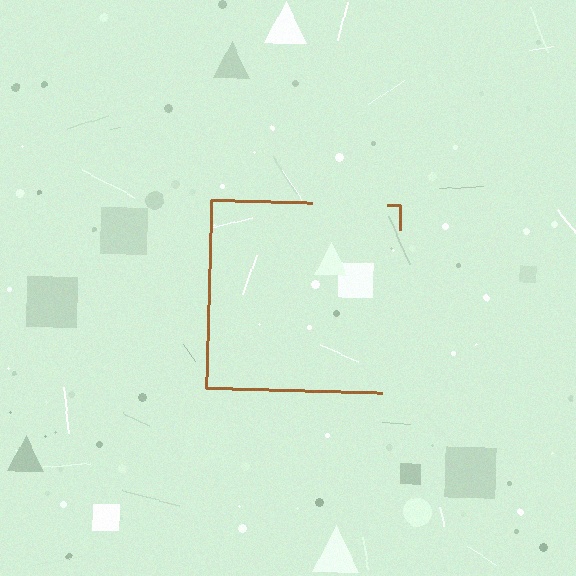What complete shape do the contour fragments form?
The contour fragments form a square.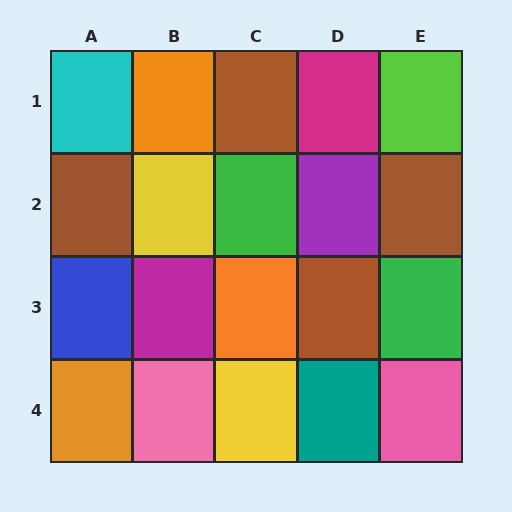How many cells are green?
2 cells are green.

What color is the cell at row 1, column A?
Cyan.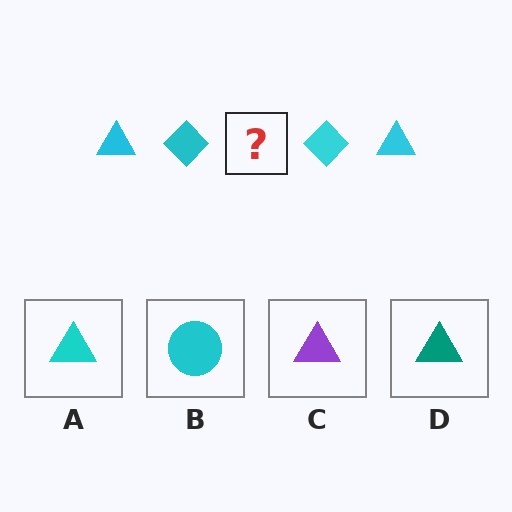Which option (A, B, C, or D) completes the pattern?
A.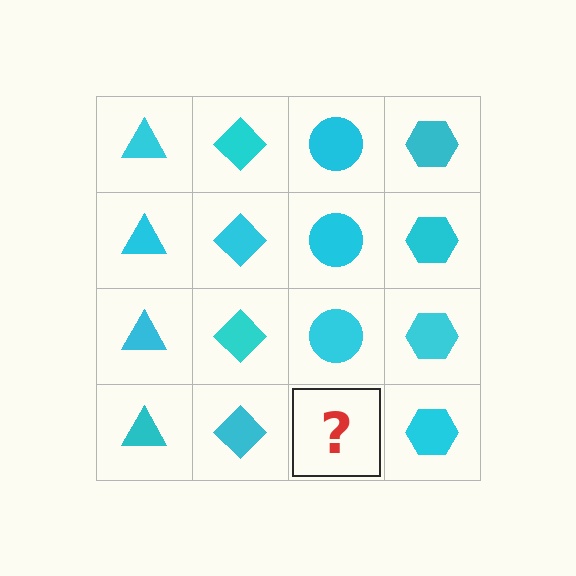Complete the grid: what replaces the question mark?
The question mark should be replaced with a cyan circle.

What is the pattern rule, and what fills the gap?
The rule is that each column has a consistent shape. The gap should be filled with a cyan circle.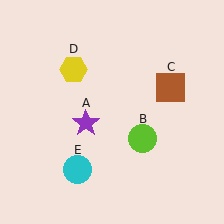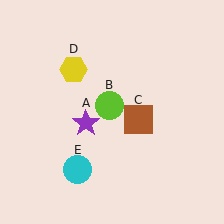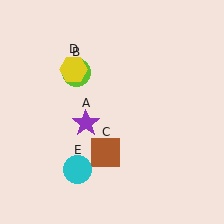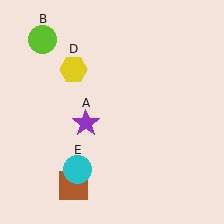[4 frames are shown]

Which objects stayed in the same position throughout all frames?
Purple star (object A) and yellow hexagon (object D) and cyan circle (object E) remained stationary.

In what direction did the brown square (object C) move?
The brown square (object C) moved down and to the left.